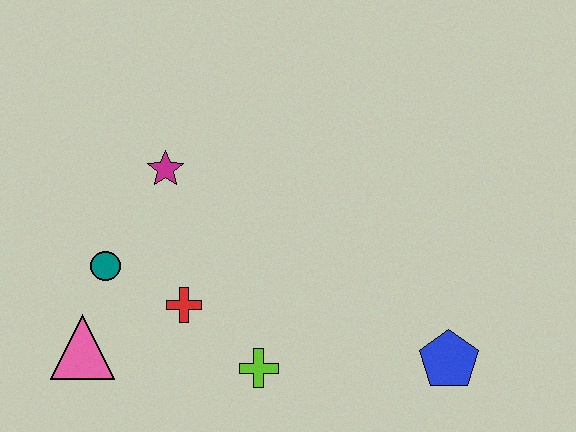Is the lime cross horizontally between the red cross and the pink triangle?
No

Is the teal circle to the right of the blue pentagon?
No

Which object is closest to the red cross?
The teal circle is closest to the red cross.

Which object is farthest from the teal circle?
The blue pentagon is farthest from the teal circle.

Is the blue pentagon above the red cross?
No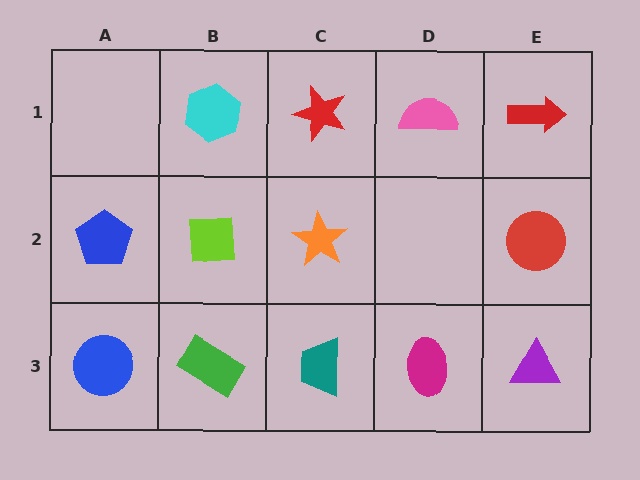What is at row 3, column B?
A green rectangle.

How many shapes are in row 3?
5 shapes.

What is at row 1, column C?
A red star.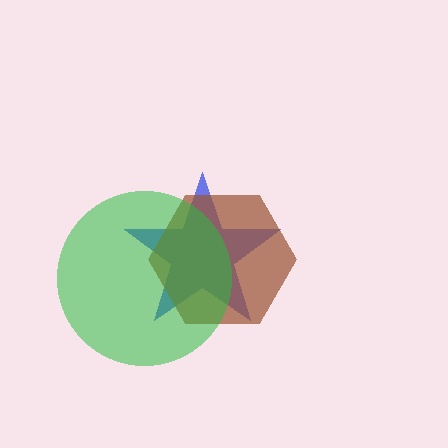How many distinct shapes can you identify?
There are 3 distinct shapes: a blue star, a brown hexagon, a green circle.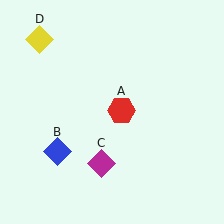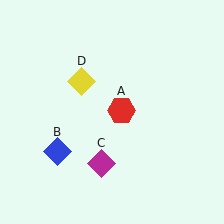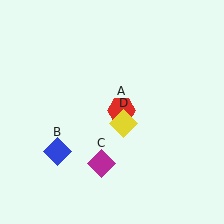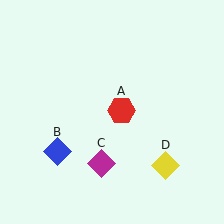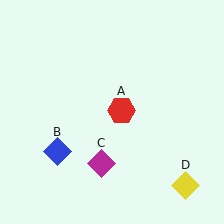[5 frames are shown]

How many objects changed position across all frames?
1 object changed position: yellow diamond (object D).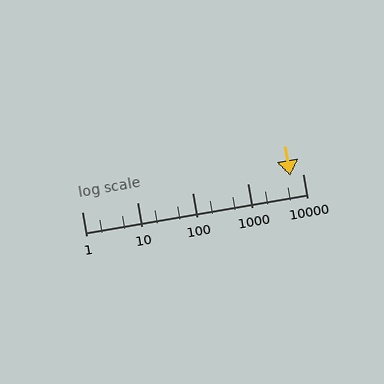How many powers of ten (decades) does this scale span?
The scale spans 4 decades, from 1 to 10000.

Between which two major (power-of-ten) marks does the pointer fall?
The pointer is between 1000 and 10000.